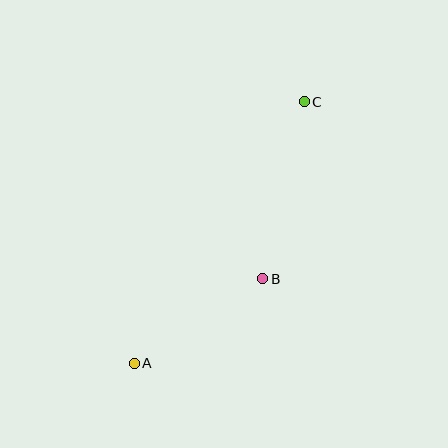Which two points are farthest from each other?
Points A and C are farthest from each other.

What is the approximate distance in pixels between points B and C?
The distance between B and C is approximately 182 pixels.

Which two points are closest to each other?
Points A and B are closest to each other.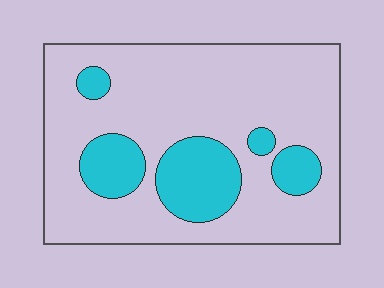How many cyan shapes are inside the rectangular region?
5.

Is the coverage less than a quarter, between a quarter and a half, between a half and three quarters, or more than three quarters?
Less than a quarter.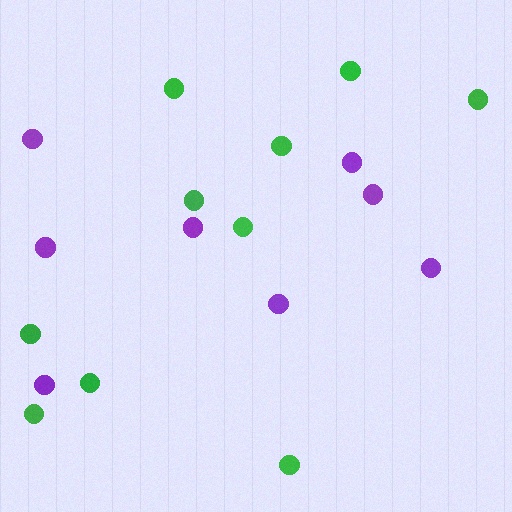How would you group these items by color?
There are 2 groups: one group of purple circles (8) and one group of green circles (10).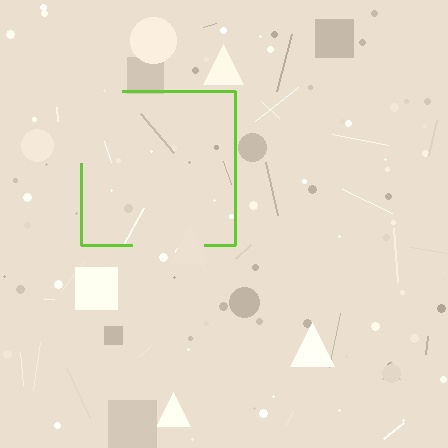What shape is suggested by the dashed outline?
The dashed outline suggests a square.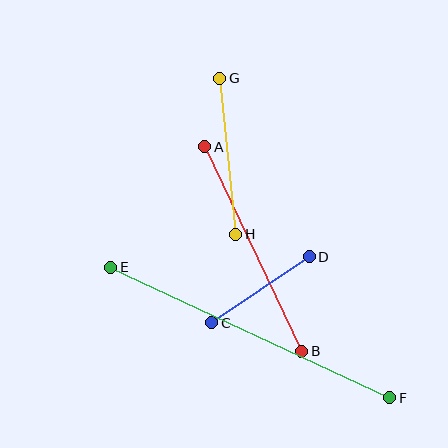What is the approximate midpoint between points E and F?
The midpoint is at approximately (250, 332) pixels.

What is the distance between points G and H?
The distance is approximately 157 pixels.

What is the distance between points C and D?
The distance is approximately 118 pixels.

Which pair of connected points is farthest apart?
Points E and F are farthest apart.